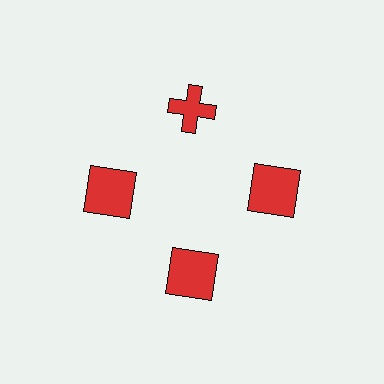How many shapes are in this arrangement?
There are 4 shapes arranged in a ring pattern.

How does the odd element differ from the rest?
It has a different shape: cross instead of square.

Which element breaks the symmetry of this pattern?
The red cross at roughly the 12 o'clock position breaks the symmetry. All other shapes are red squares.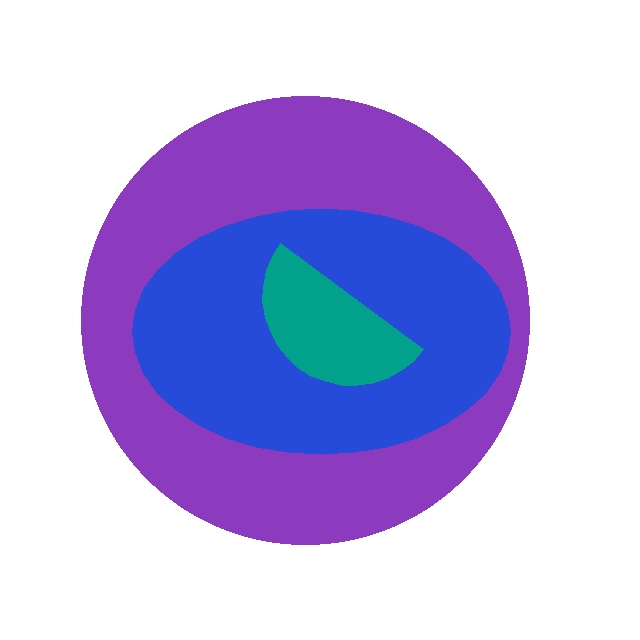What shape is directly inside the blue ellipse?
The teal semicircle.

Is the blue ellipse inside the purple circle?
Yes.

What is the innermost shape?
The teal semicircle.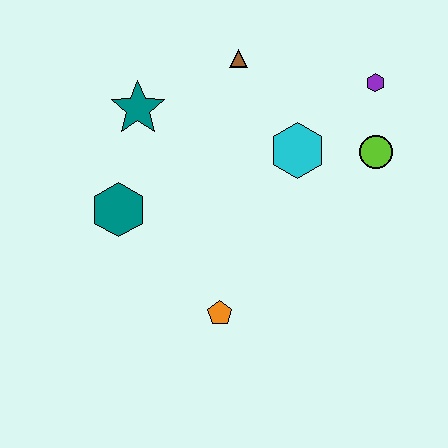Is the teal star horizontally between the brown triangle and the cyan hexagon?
No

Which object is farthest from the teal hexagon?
The purple hexagon is farthest from the teal hexagon.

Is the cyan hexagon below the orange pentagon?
No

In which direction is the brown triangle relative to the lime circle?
The brown triangle is to the left of the lime circle.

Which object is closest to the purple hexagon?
The lime circle is closest to the purple hexagon.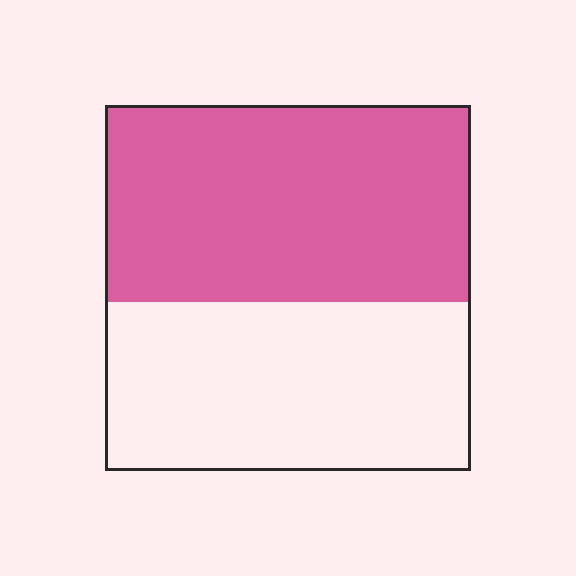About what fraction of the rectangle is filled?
About one half (1/2).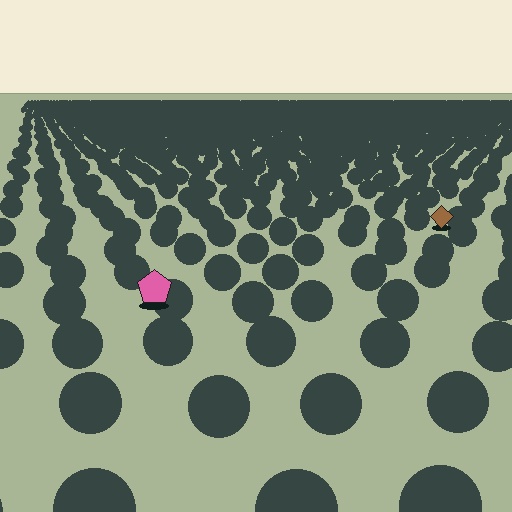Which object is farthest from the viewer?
The brown diamond is farthest from the viewer. It appears smaller and the ground texture around it is denser.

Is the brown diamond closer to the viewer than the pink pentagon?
No. The pink pentagon is closer — you can tell from the texture gradient: the ground texture is coarser near it.